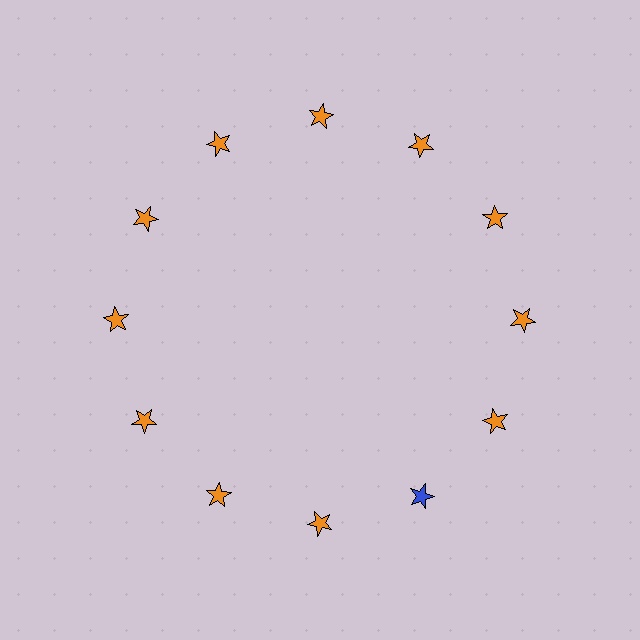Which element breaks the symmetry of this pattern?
The blue star at roughly the 5 o'clock position breaks the symmetry. All other shapes are orange stars.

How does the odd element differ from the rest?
It has a different color: blue instead of orange.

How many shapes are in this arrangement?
There are 12 shapes arranged in a ring pattern.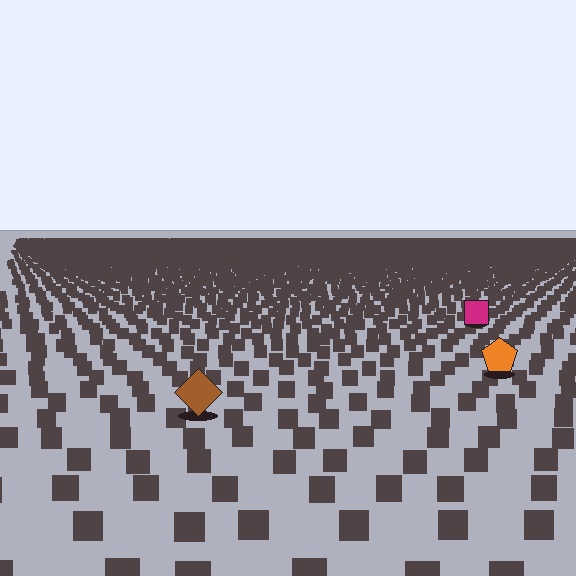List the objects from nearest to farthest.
From nearest to farthest: the brown diamond, the orange pentagon, the magenta square.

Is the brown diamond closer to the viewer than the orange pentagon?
Yes. The brown diamond is closer — you can tell from the texture gradient: the ground texture is coarser near it.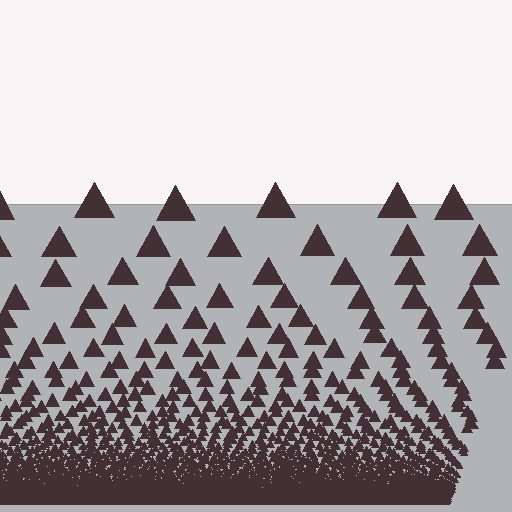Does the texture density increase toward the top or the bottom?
Density increases toward the bottom.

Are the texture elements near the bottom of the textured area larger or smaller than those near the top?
Smaller. The gradient is inverted — elements near the bottom are smaller and denser.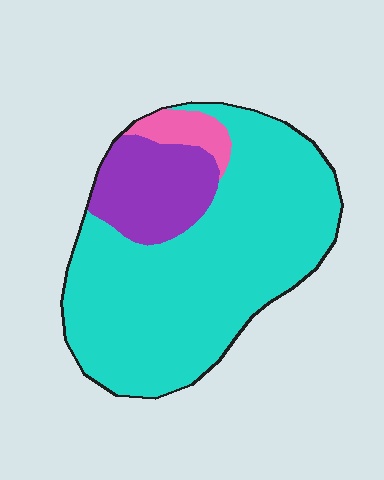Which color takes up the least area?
Pink, at roughly 5%.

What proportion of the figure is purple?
Purple takes up about one sixth (1/6) of the figure.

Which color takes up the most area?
Cyan, at roughly 75%.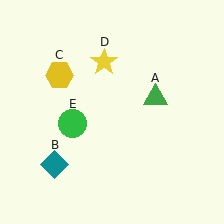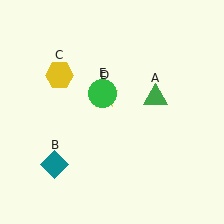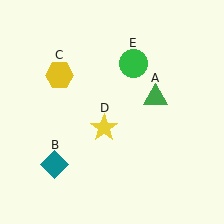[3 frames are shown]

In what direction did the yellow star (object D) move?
The yellow star (object D) moved down.